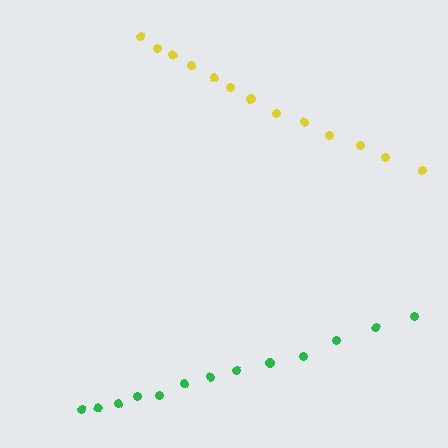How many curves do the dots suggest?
There are 2 distinct paths.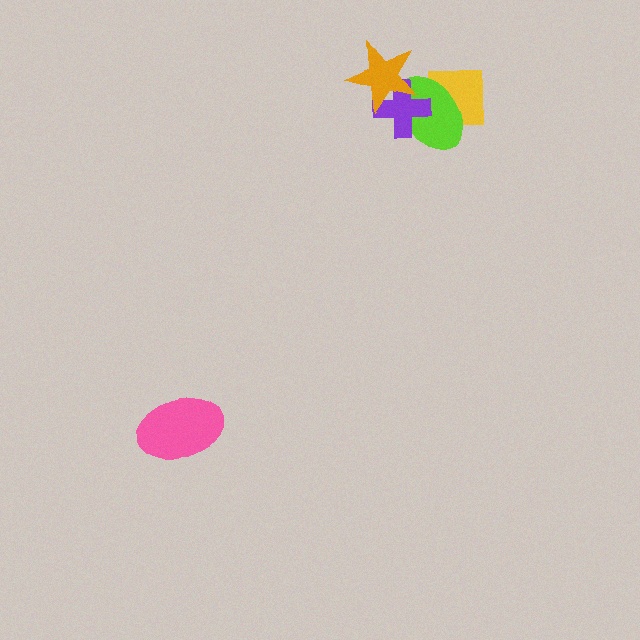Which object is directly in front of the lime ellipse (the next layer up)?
The purple cross is directly in front of the lime ellipse.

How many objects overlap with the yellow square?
1 object overlaps with the yellow square.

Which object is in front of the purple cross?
The orange star is in front of the purple cross.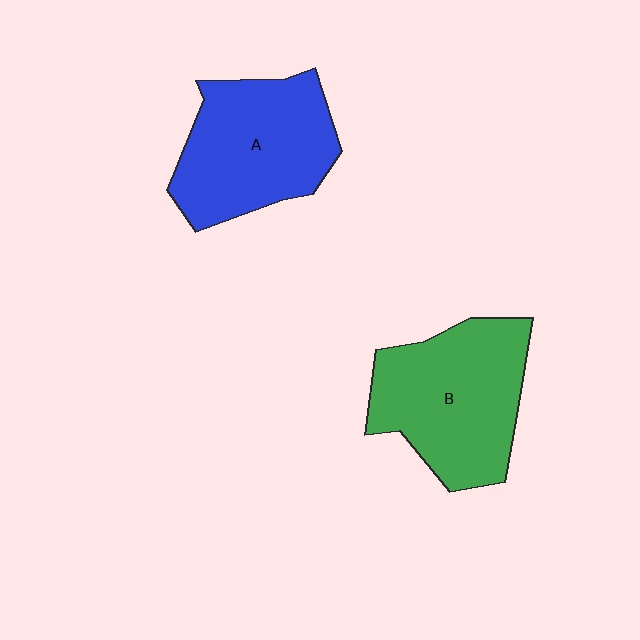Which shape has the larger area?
Shape B (green).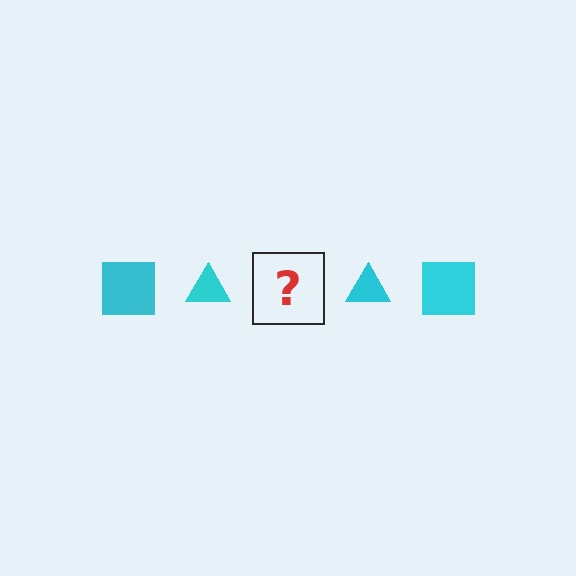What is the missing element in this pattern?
The missing element is a cyan square.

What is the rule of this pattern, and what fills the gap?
The rule is that the pattern cycles through square, triangle shapes in cyan. The gap should be filled with a cyan square.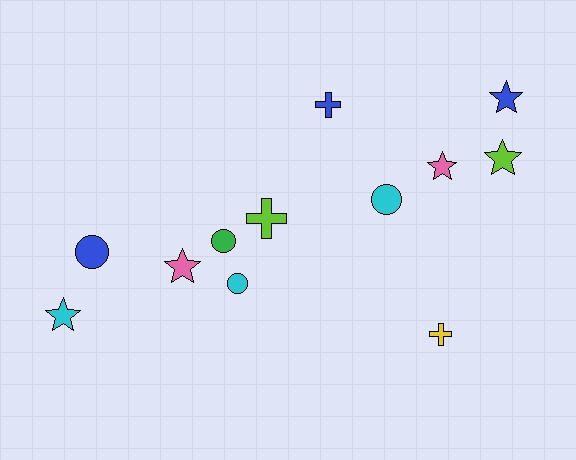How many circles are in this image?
There are 4 circles.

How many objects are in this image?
There are 12 objects.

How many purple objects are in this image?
There are no purple objects.